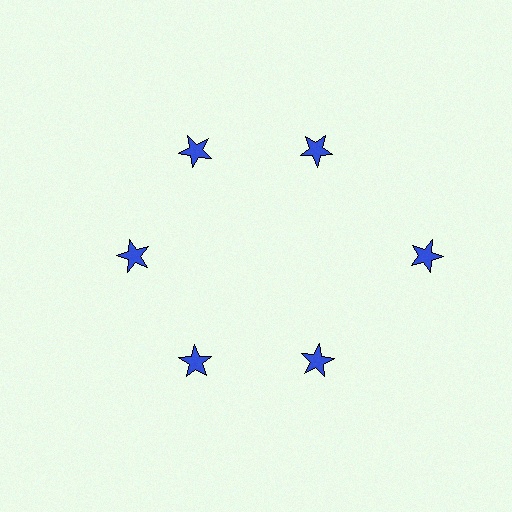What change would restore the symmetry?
The symmetry would be restored by moving it inward, back onto the ring so that all 6 stars sit at equal angles and equal distance from the center.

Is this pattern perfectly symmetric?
No. The 6 blue stars are arranged in a ring, but one element near the 3 o'clock position is pushed outward from the center, breaking the 6-fold rotational symmetry.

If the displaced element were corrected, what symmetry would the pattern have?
It would have 6-fold rotational symmetry — the pattern would map onto itself every 60 degrees.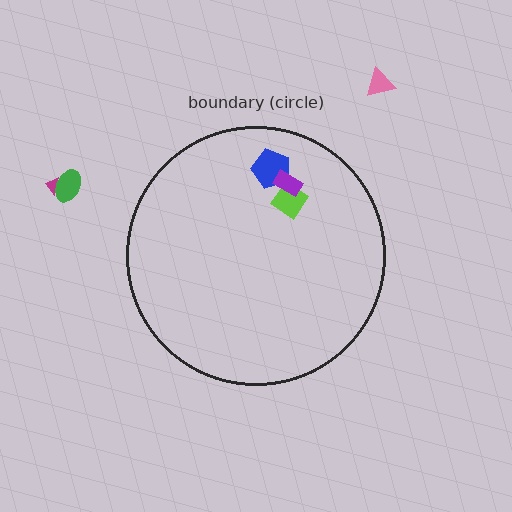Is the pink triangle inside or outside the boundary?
Outside.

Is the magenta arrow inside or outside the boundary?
Outside.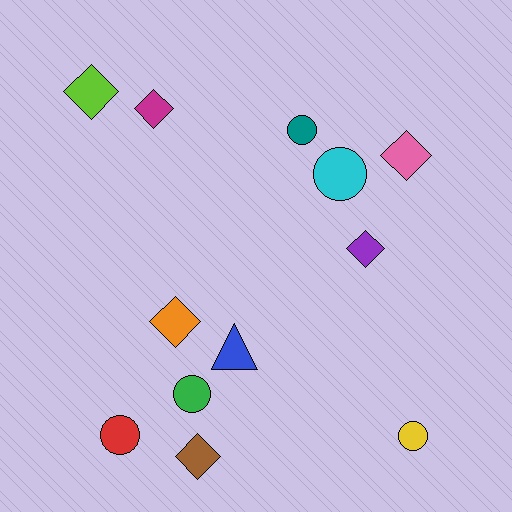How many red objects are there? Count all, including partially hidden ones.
There is 1 red object.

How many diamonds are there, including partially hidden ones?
There are 6 diamonds.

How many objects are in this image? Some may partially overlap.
There are 12 objects.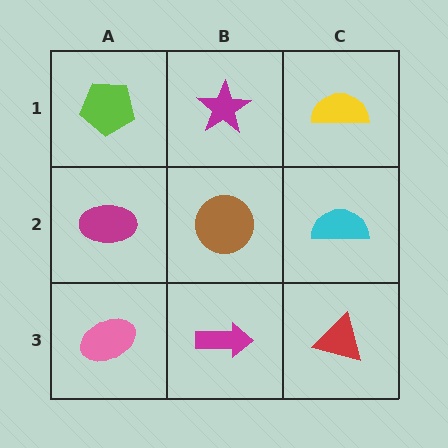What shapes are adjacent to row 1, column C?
A cyan semicircle (row 2, column C), a magenta star (row 1, column B).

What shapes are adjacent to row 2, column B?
A magenta star (row 1, column B), a magenta arrow (row 3, column B), a magenta ellipse (row 2, column A), a cyan semicircle (row 2, column C).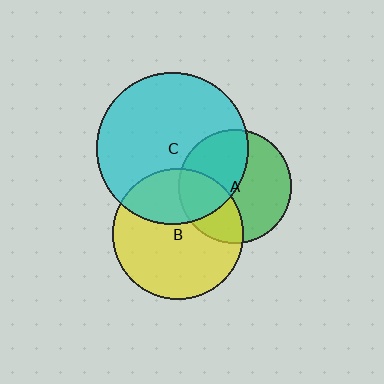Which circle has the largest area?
Circle C (cyan).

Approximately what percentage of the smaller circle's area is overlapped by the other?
Approximately 30%.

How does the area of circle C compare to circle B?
Approximately 1.3 times.